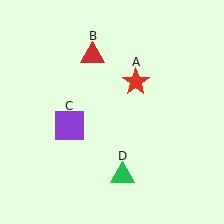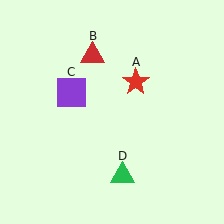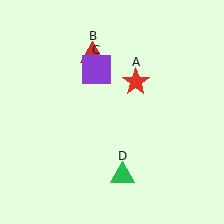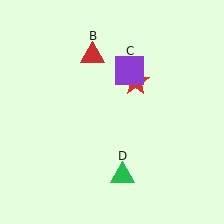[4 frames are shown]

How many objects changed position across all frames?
1 object changed position: purple square (object C).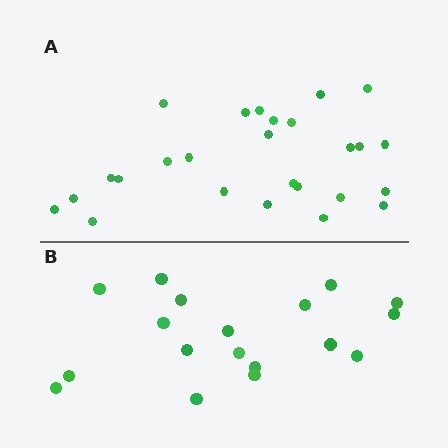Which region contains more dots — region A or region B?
Region A (the top region) has more dots.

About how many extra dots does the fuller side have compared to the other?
Region A has roughly 8 or so more dots than region B.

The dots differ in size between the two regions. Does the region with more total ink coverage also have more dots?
No. Region B has more total ink coverage because its dots are larger, but region A actually contains more individual dots. Total area can be misleading — the number of items is what matters here.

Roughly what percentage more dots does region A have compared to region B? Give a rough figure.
About 45% more.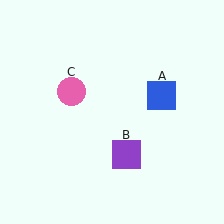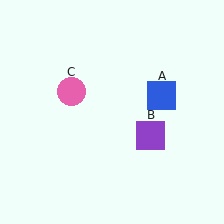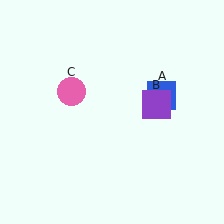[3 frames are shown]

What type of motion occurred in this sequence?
The purple square (object B) rotated counterclockwise around the center of the scene.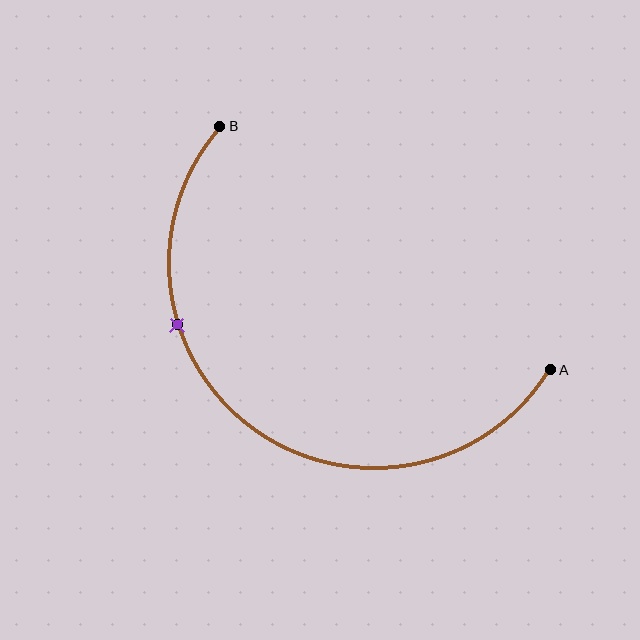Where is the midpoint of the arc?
The arc midpoint is the point on the curve farthest from the straight line joining A and B. It sits below and to the left of that line.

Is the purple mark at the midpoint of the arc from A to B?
No. The purple mark lies on the arc but is closer to endpoint B. The arc midpoint would be at the point on the curve equidistant along the arc from both A and B.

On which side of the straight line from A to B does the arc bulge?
The arc bulges below and to the left of the straight line connecting A and B.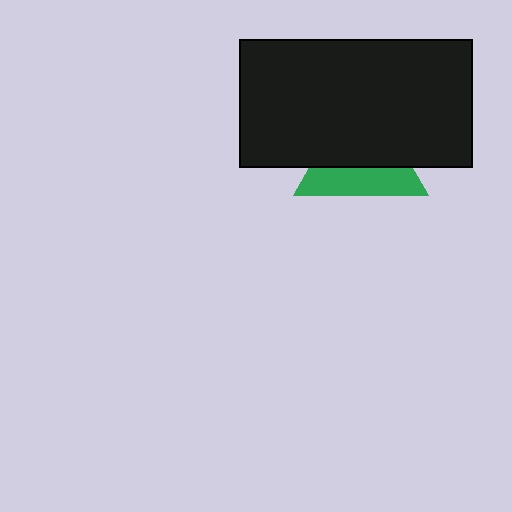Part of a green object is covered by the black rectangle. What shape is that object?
It is a triangle.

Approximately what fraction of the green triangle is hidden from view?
Roughly 58% of the green triangle is hidden behind the black rectangle.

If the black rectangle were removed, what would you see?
You would see the complete green triangle.